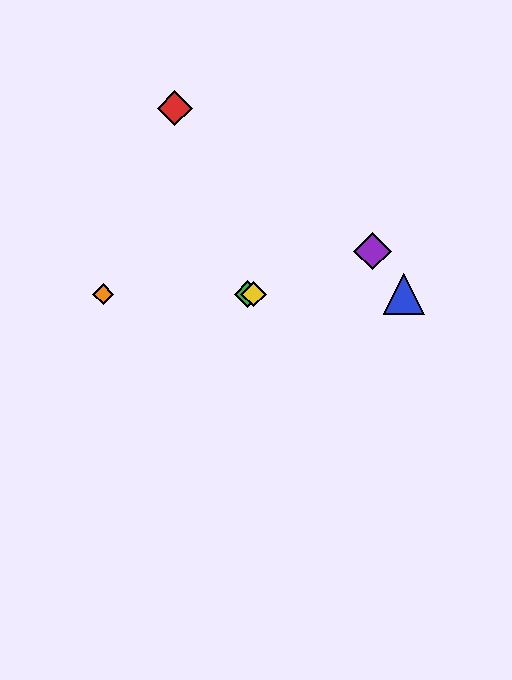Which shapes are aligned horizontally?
The blue triangle, the green diamond, the yellow diamond, the orange diamond are aligned horizontally.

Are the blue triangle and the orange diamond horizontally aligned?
Yes, both are at y≈294.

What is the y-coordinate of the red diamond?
The red diamond is at y≈108.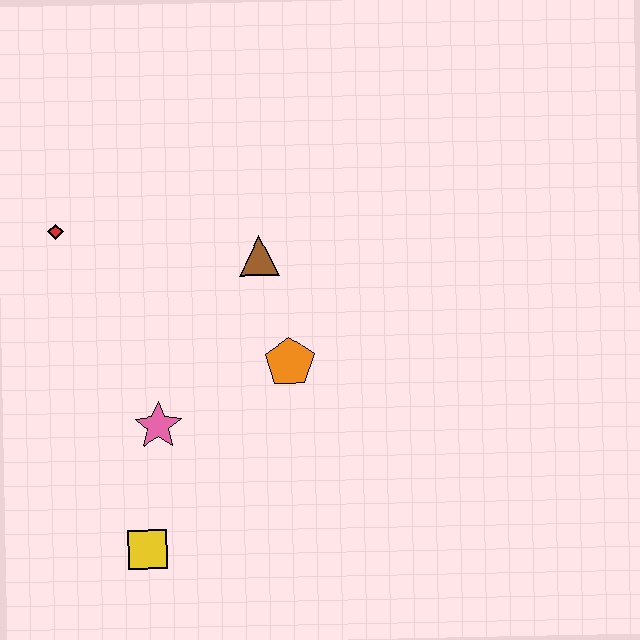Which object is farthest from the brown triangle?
The yellow square is farthest from the brown triangle.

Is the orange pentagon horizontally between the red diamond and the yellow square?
No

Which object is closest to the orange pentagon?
The brown triangle is closest to the orange pentagon.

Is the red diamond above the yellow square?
Yes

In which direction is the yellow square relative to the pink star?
The yellow square is below the pink star.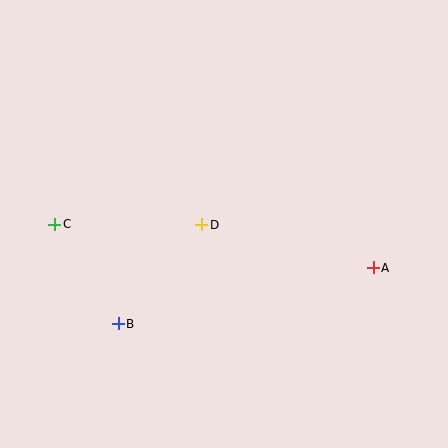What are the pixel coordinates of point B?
Point B is at (118, 324).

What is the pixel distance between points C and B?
The distance between C and B is 118 pixels.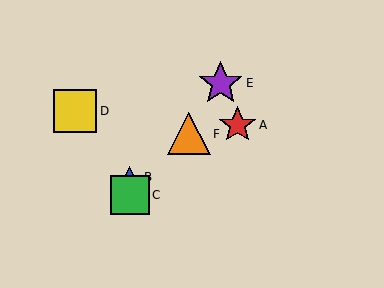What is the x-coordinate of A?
Object A is at x≈238.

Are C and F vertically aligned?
No, C is at x≈130 and F is at x≈189.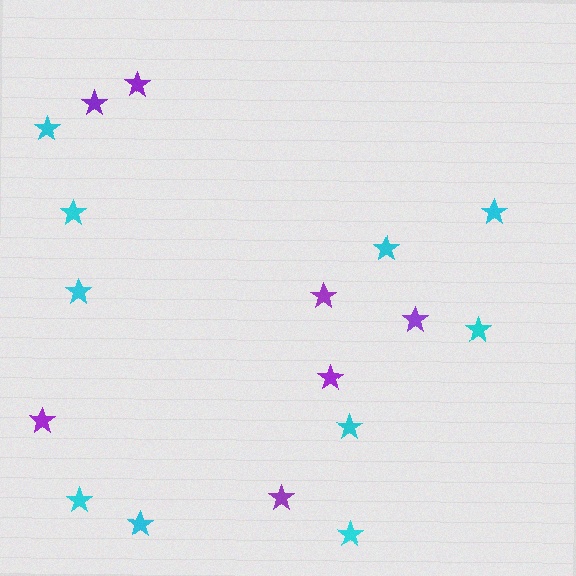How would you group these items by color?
There are 2 groups: one group of purple stars (7) and one group of cyan stars (10).